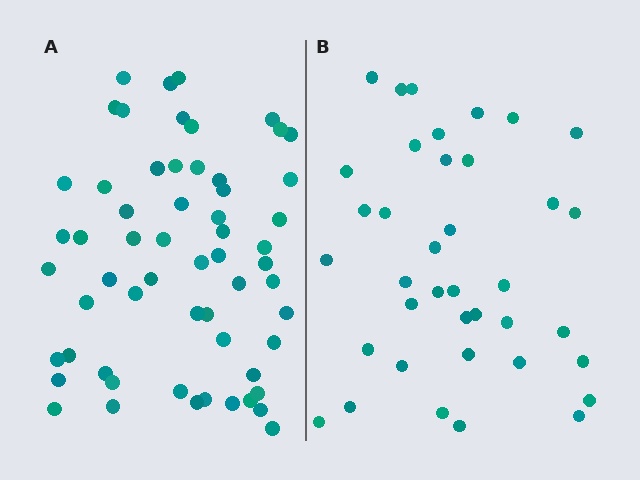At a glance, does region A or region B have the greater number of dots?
Region A (the left region) has more dots.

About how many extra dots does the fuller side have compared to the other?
Region A has approximately 20 more dots than region B.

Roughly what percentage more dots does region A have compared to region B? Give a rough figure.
About 55% more.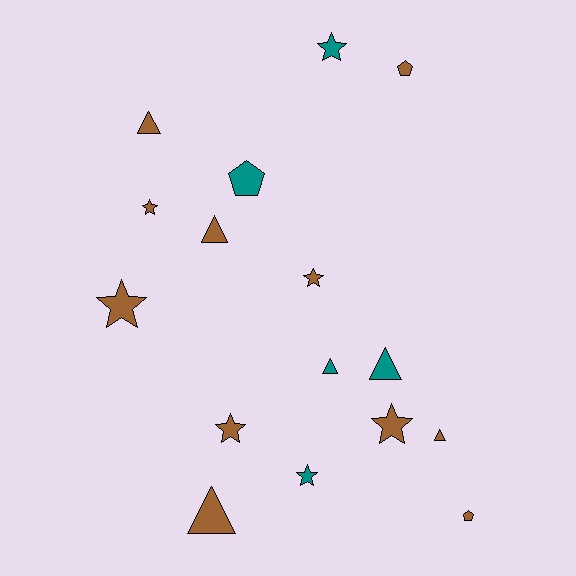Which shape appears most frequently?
Star, with 7 objects.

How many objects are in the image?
There are 16 objects.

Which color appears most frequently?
Brown, with 11 objects.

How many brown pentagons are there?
There are 2 brown pentagons.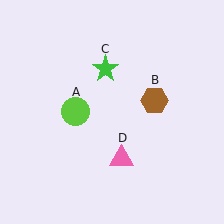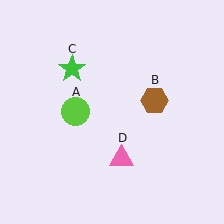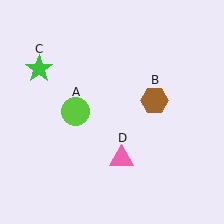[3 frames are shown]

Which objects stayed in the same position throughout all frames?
Lime circle (object A) and brown hexagon (object B) and pink triangle (object D) remained stationary.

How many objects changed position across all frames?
1 object changed position: green star (object C).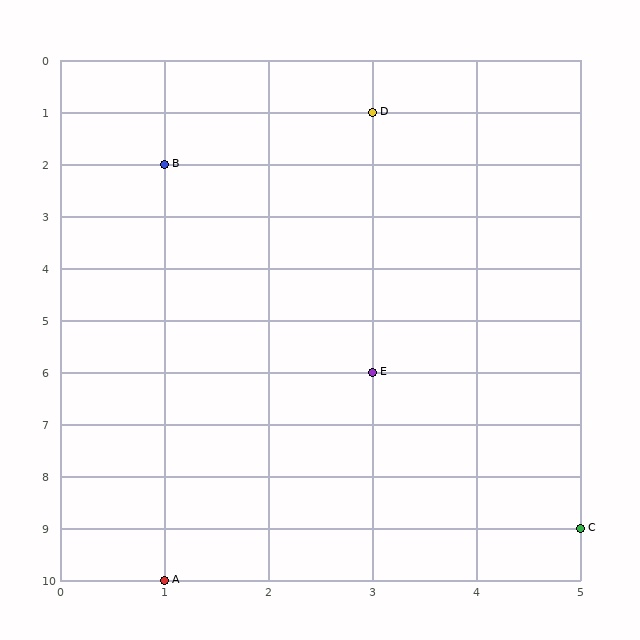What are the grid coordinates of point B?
Point B is at grid coordinates (1, 2).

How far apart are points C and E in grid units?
Points C and E are 2 columns and 3 rows apart (about 3.6 grid units diagonally).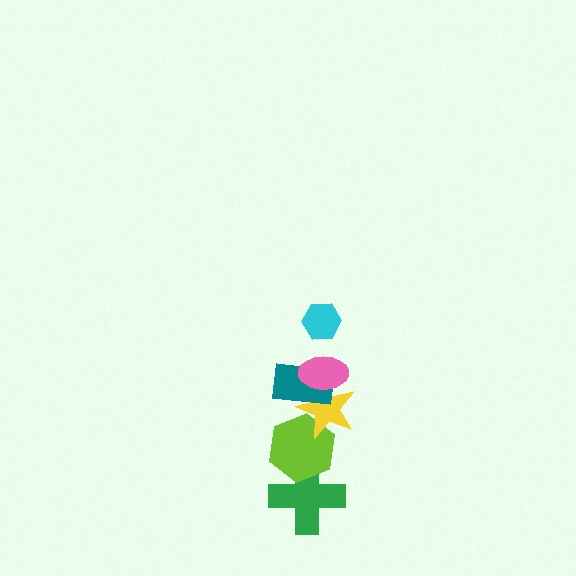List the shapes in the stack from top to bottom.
From top to bottom: the cyan hexagon, the pink ellipse, the teal rectangle, the yellow star, the lime hexagon, the green cross.